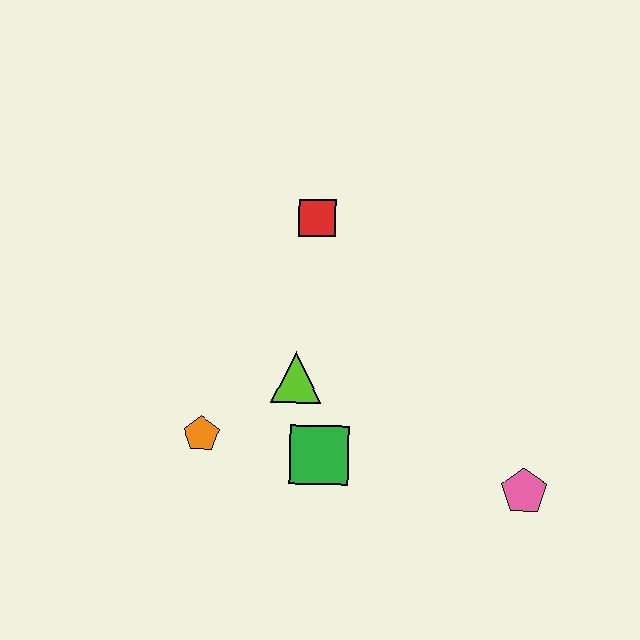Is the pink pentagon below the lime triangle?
Yes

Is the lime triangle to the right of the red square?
No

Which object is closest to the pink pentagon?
The green square is closest to the pink pentagon.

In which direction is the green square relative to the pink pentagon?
The green square is to the left of the pink pentagon.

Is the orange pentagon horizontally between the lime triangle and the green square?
No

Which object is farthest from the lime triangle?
The pink pentagon is farthest from the lime triangle.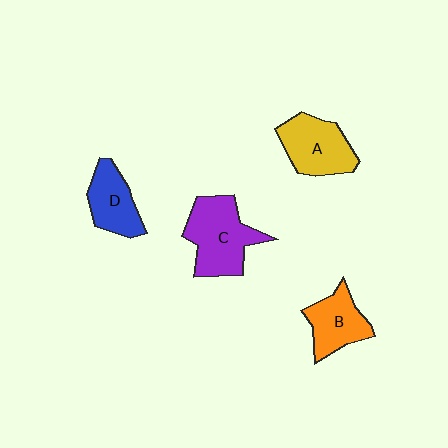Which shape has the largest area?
Shape C (purple).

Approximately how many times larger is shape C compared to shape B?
Approximately 1.4 times.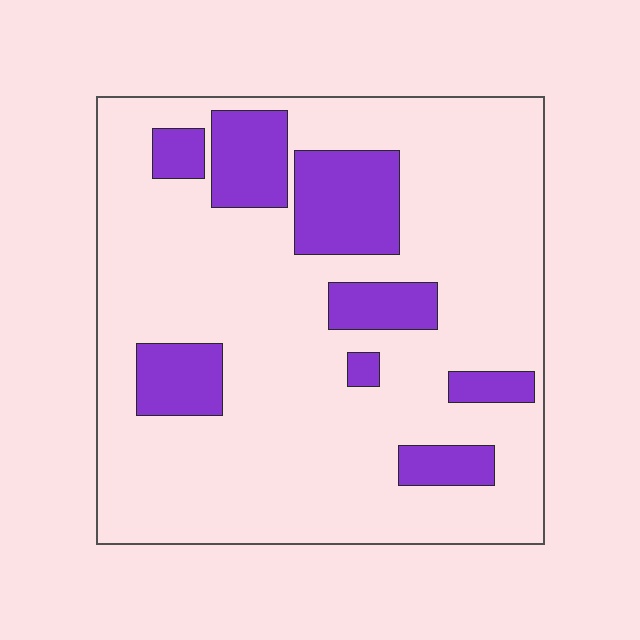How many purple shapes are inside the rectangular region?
8.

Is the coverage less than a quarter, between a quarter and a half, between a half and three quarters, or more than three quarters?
Less than a quarter.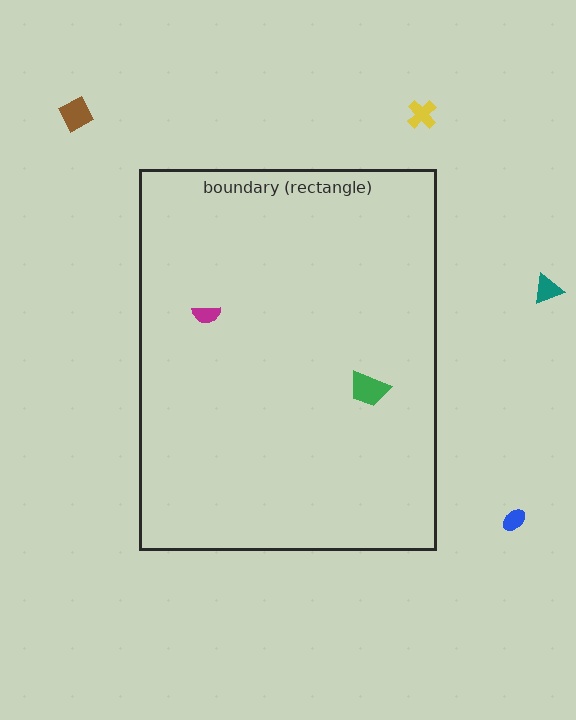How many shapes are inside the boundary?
2 inside, 4 outside.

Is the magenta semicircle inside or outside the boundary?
Inside.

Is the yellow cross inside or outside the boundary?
Outside.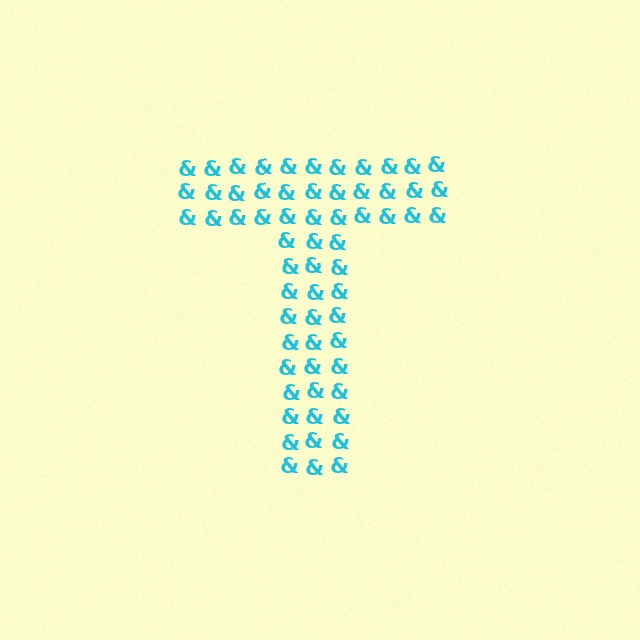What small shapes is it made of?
It is made of small ampersands.